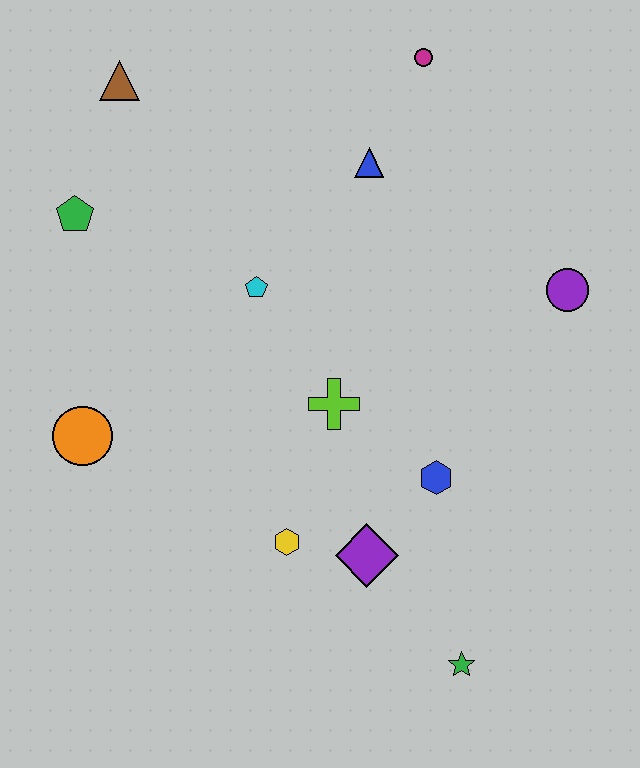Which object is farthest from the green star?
The brown triangle is farthest from the green star.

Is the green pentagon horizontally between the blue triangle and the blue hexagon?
No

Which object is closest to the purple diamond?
The yellow hexagon is closest to the purple diamond.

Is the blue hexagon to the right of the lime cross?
Yes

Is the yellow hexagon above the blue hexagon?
No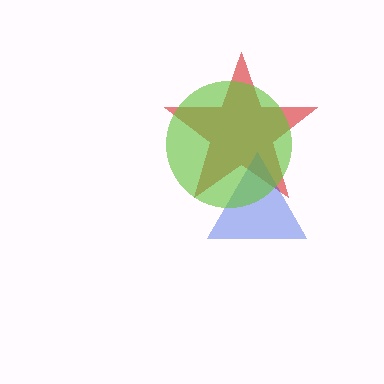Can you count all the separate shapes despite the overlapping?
Yes, there are 3 separate shapes.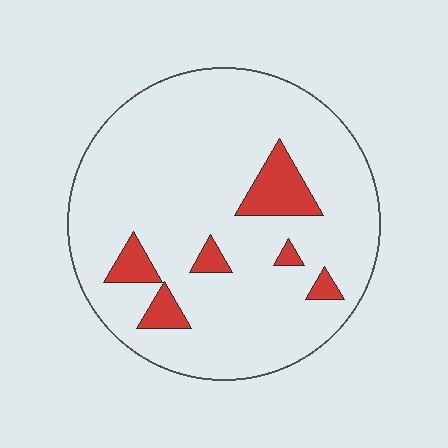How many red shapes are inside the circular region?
6.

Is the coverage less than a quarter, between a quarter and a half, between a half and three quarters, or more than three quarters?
Less than a quarter.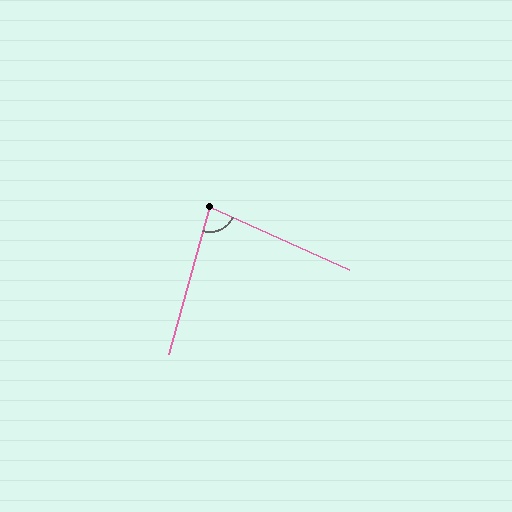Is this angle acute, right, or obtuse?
It is acute.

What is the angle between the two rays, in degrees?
Approximately 81 degrees.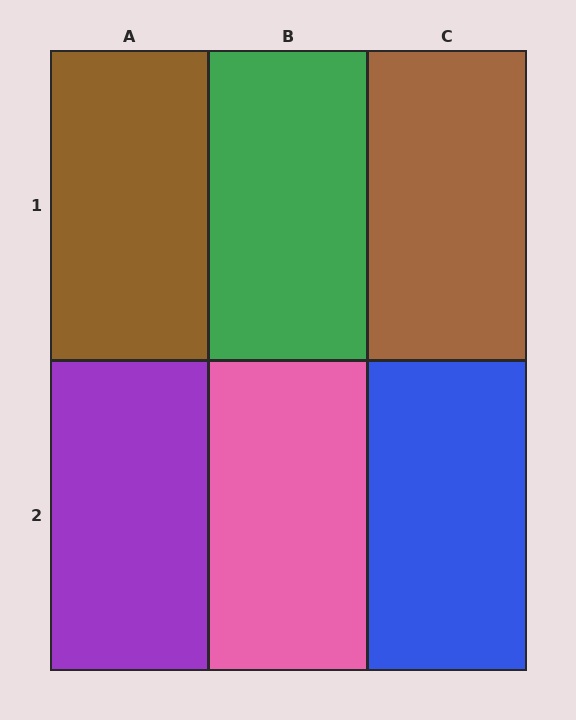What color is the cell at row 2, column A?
Purple.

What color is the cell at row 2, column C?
Blue.